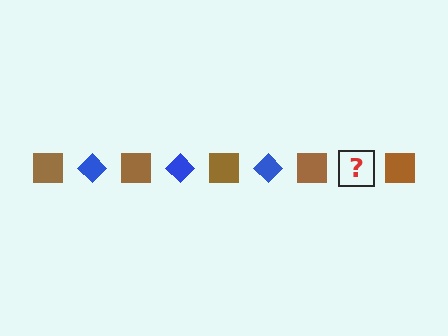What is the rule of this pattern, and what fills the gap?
The rule is that the pattern alternates between brown square and blue diamond. The gap should be filled with a blue diamond.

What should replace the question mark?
The question mark should be replaced with a blue diamond.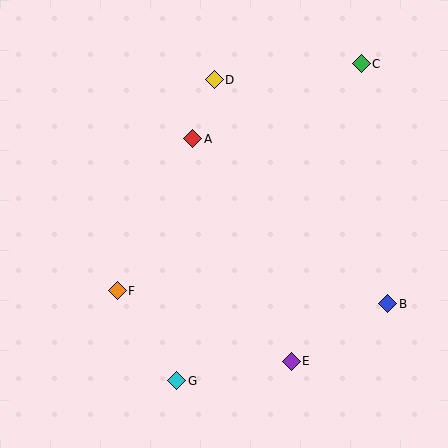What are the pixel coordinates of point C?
Point C is at (361, 64).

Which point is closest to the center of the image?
Point A at (193, 139) is closest to the center.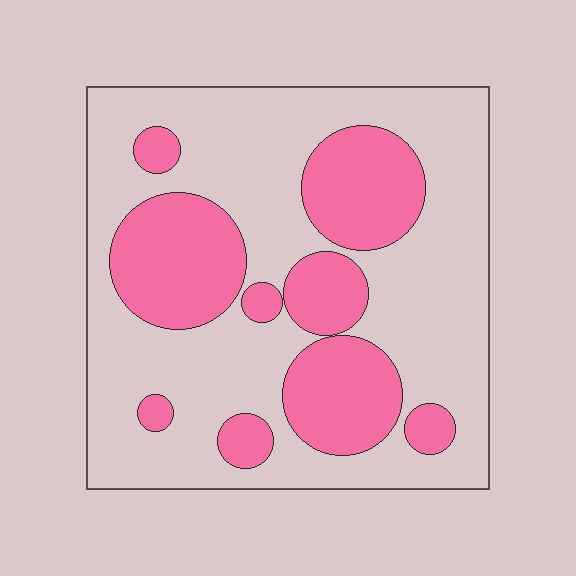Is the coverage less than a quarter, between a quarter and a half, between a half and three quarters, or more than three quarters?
Between a quarter and a half.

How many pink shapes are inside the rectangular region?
9.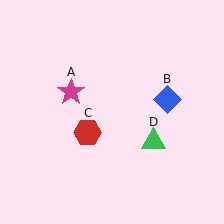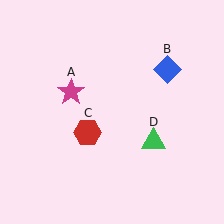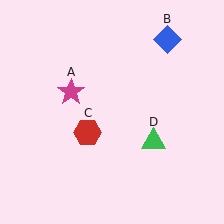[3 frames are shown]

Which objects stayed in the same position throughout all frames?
Magenta star (object A) and red hexagon (object C) and green triangle (object D) remained stationary.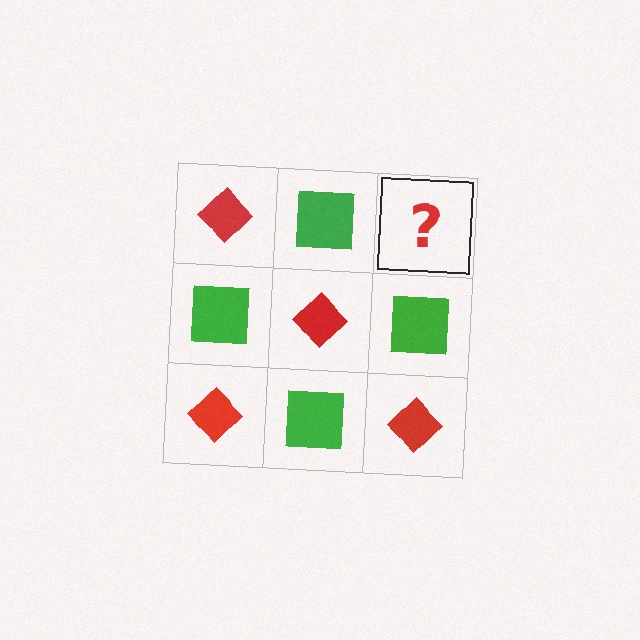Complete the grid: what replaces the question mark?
The question mark should be replaced with a red diamond.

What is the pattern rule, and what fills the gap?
The rule is that it alternates red diamond and green square in a checkerboard pattern. The gap should be filled with a red diamond.